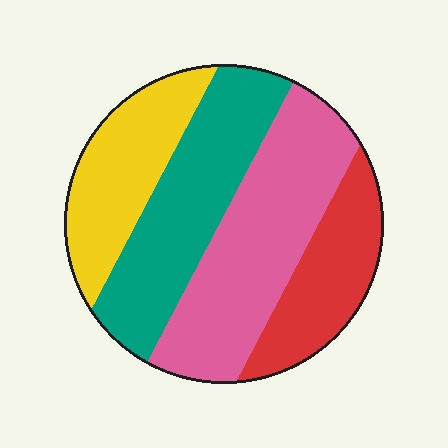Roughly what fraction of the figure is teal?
Teal takes up about one quarter (1/4) of the figure.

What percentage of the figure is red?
Red takes up about one sixth (1/6) of the figure.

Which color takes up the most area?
Pink, at roughly 35%.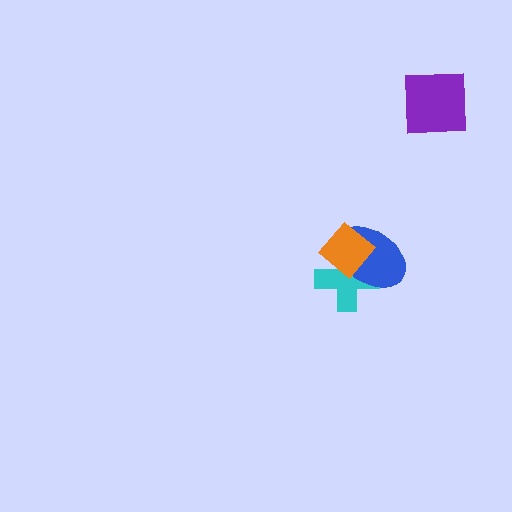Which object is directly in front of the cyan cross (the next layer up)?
The blue ellipse is directly in front of the cyan cross.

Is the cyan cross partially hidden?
Yes, it is partially covered by another shape.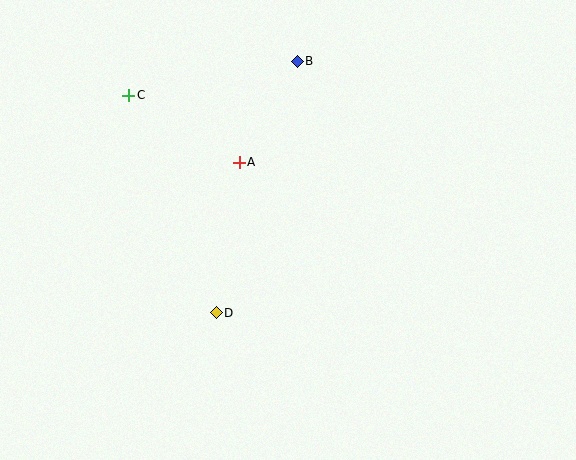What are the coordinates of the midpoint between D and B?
The midpoint between D and B is at (257, 187).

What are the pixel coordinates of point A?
Point A is at (239, 162).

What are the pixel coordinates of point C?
Point C is at (129, 95).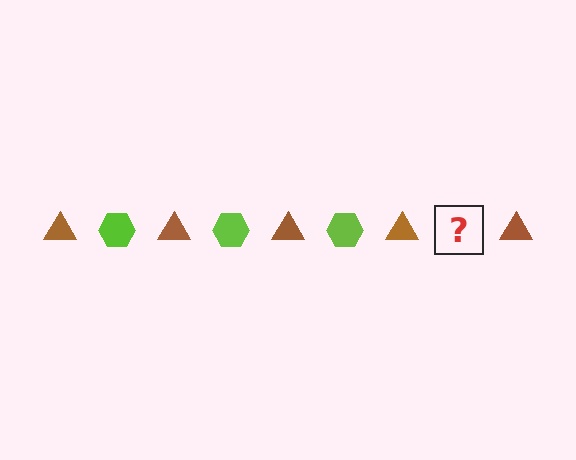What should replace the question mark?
The question mark should be replaced with a lime hexagon.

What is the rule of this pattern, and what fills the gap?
The rule is that the pattern alternates between brown triangle and lime hexagon. The gap should be filled with a lime hexagon.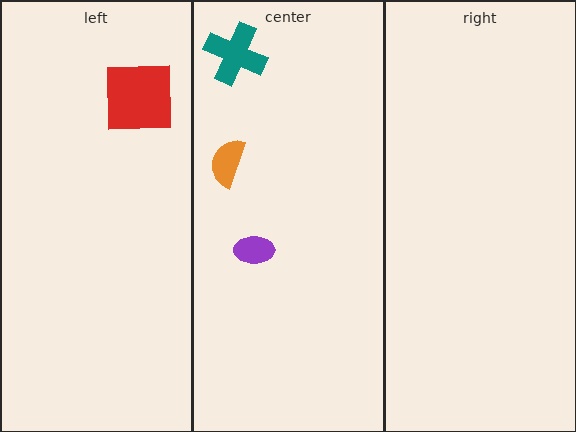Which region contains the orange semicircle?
The center region.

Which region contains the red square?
The left region.